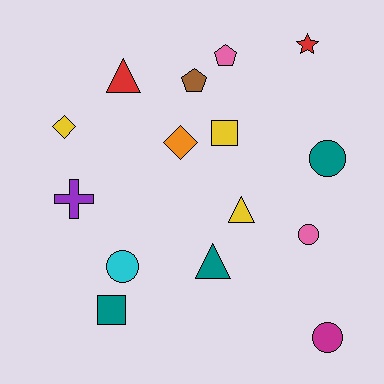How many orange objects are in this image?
There is 1 orange object.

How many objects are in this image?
There are 15 objects.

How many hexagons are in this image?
There are no hexagons.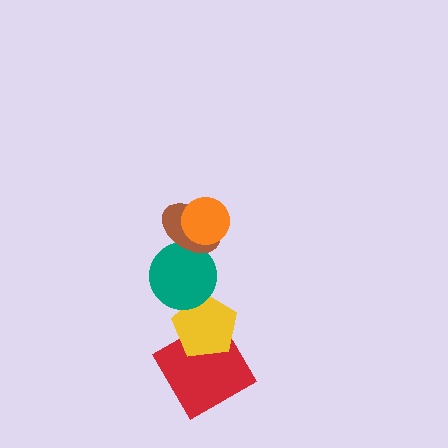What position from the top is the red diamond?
The red diamond is 5th from the top.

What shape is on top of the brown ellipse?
The orange circle is on top of the brown ellipse.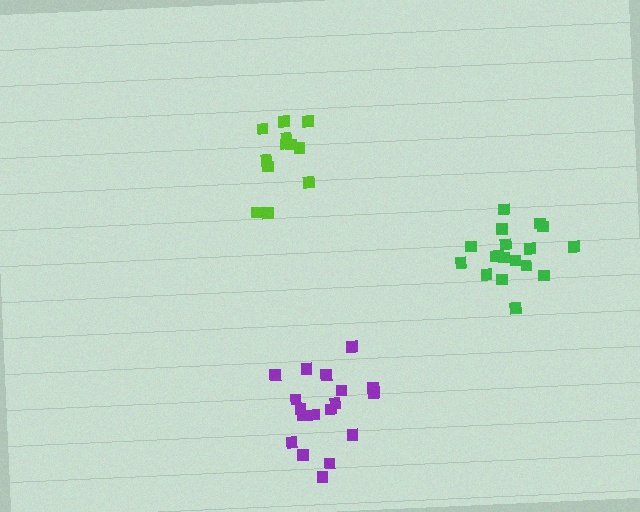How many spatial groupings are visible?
There are 3 spatial groupings.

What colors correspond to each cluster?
The clusters are colored: lime, green, purple.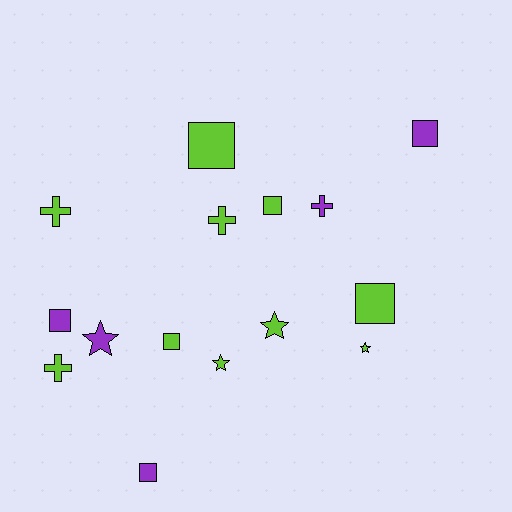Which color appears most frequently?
Lime, with 10 objects.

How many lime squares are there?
There are 4 lime squares.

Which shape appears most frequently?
Square, with 7 objects.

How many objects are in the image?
There are 15 objects.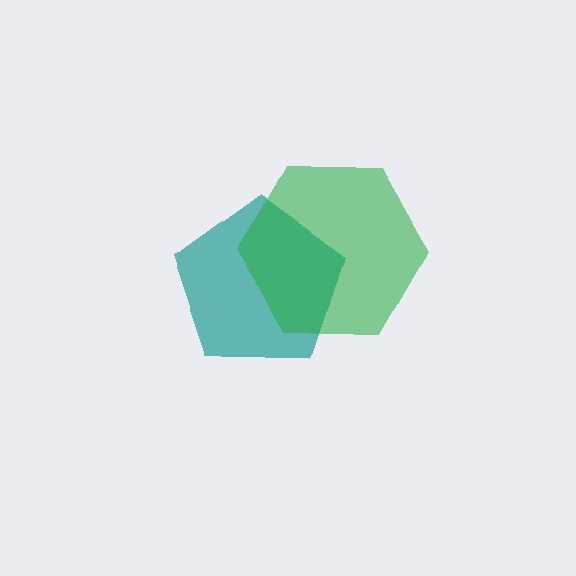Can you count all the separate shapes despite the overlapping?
Yes, there are 2 separate shapes.